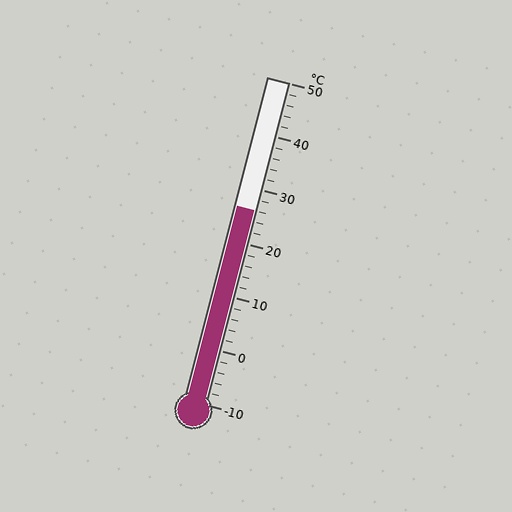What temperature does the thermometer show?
The thermometer shows approximately 26°C.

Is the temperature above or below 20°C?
The temperature is above 20°C.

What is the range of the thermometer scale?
The thermometer scale ranges from -10°C to 50°C.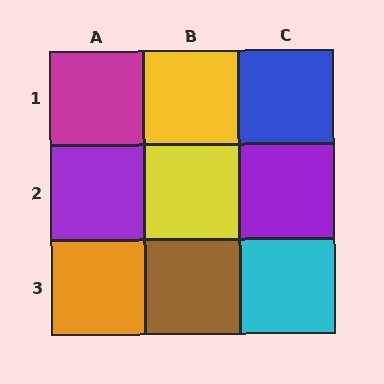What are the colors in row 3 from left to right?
Orange, brown, cyan.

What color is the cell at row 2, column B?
Yellow.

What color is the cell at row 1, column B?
Yellow.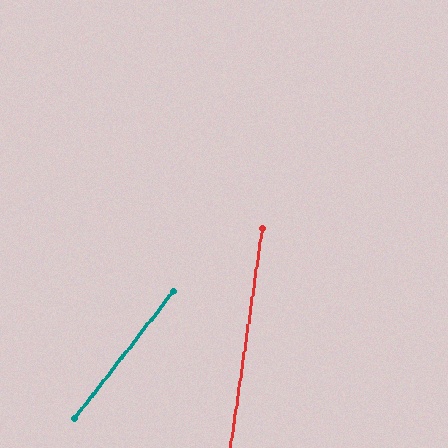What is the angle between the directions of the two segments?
Approximately 29 degrees.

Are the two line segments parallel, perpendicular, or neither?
Neither parallel nor perpendicular — they differ by about 29°.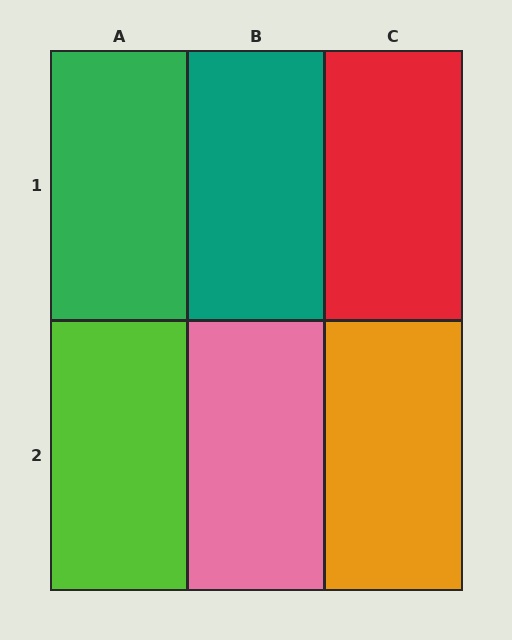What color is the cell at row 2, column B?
Pink.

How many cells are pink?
1 cell is pink.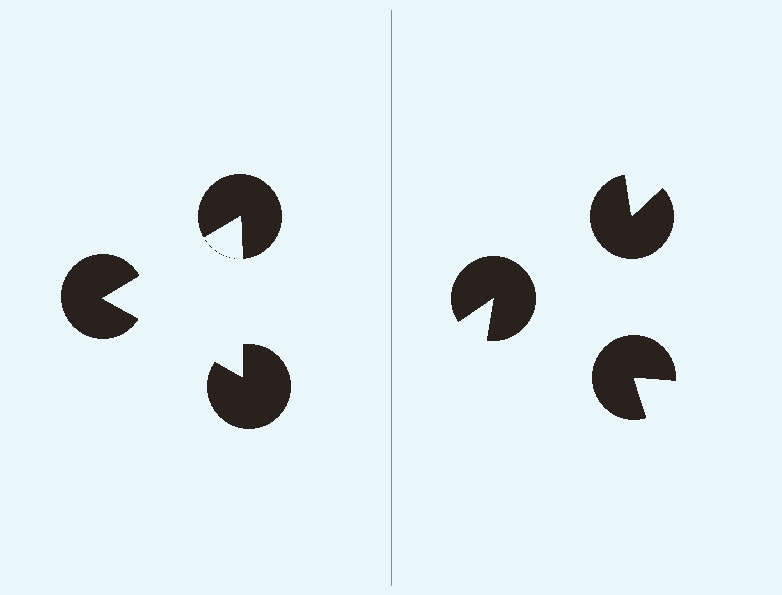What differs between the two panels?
The pac-man discs are positioned identically on both sides; only the wedge orientations differ. On the left they align to a triangle; on the right they are misaligned.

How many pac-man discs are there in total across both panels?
6 — 3 on each side.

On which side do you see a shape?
An illusory triangle appears on the left side. On the right side the wedge cuts are rotated, so no coherent shape forms.